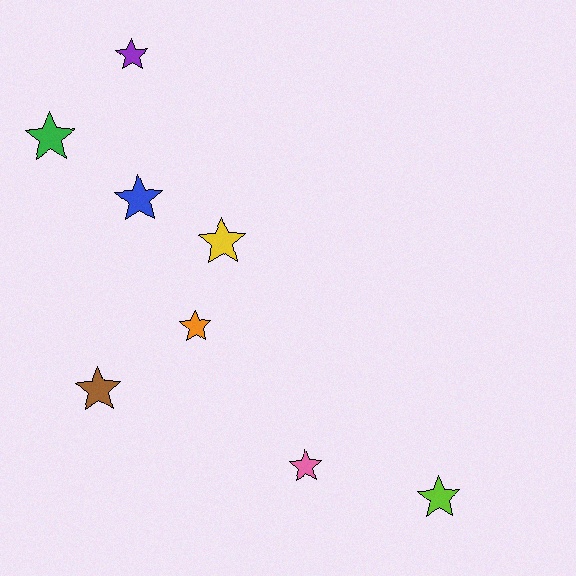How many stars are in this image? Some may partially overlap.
There are 8 stars.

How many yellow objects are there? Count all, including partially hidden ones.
There is 1 yellow object.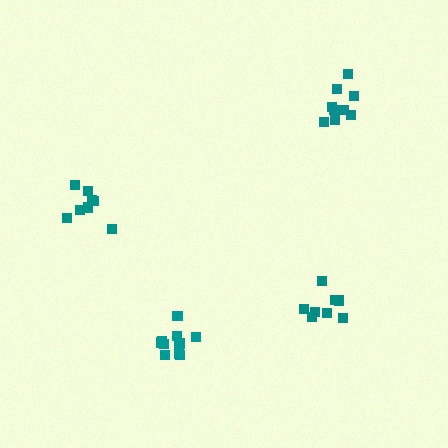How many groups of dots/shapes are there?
There are 4 groups.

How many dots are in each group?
Group 1: 10 dots, Group 2: 8 dots, Group 3: 9 dots, Group 4: 8 dots (35 total).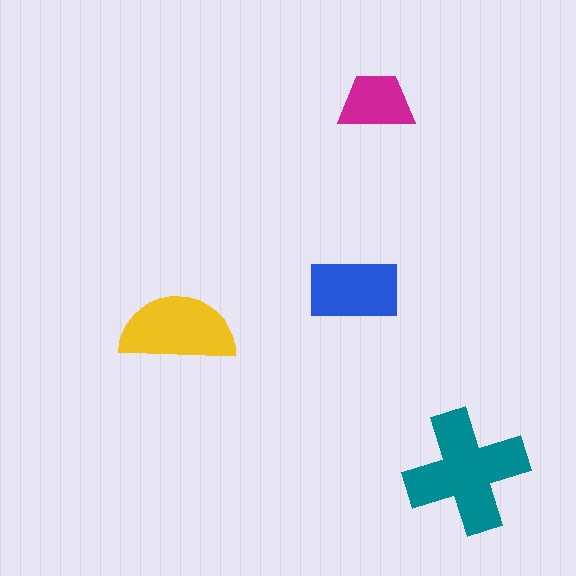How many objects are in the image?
There are 4 objects in the image.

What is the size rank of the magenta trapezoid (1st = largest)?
4th.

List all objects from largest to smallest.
The teal cross, the yellow semicircle, the blue rectangle, the magenta trapezoid.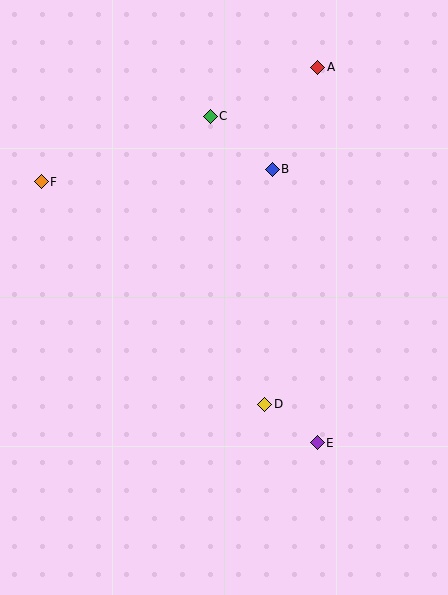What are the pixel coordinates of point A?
Point A is at (318, 67).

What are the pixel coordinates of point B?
Point B is at (272, 169).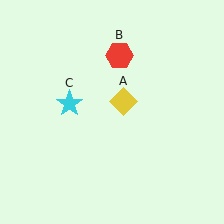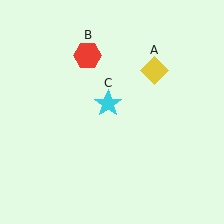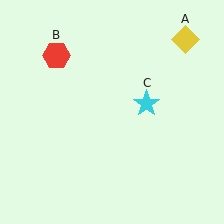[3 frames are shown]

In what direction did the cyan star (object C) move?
The cyan star (object C) moved right.